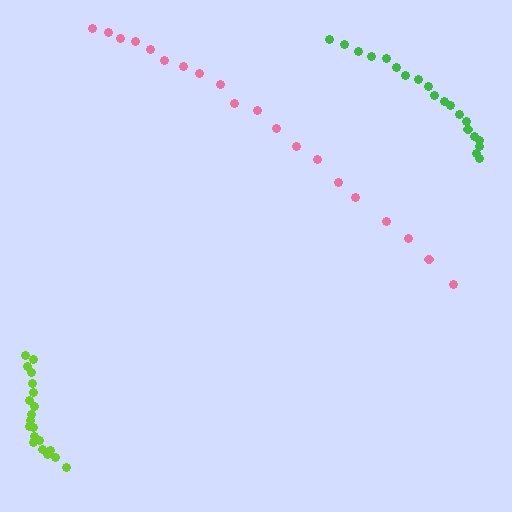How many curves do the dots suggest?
There are 3 distinct paths.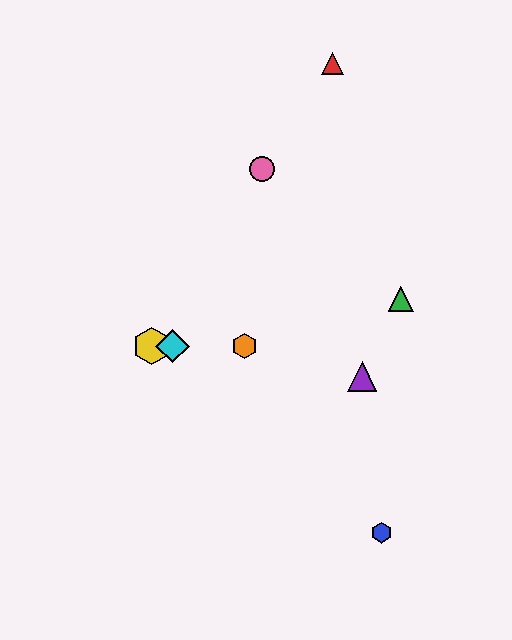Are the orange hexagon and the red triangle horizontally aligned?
No, the orange hexagon is at y≈346 and the red triangle is at y≈63.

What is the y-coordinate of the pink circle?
The pink circle is at y≈169.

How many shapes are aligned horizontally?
3 shapes (the yellow hexagon, the orange hexagon, the cyan diamond) are aligned horizontally.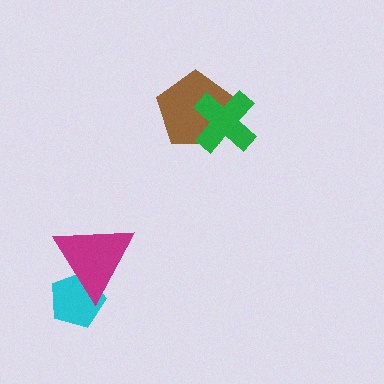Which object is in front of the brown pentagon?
The green cross is in front of the brown pentagon.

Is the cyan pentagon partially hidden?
Yes, it is partially covered by another shape.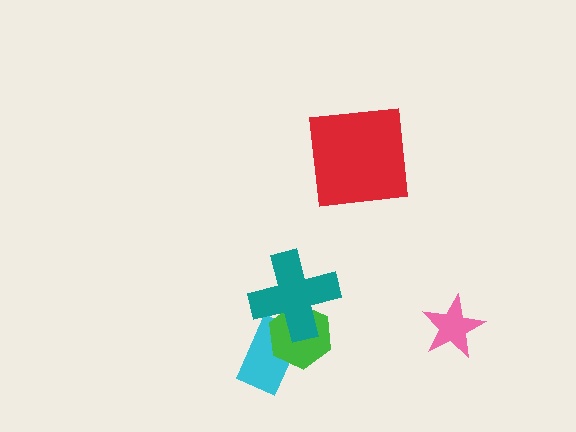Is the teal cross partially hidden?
No, no other shape covers it.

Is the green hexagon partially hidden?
Yes, it is partially covered by another shape.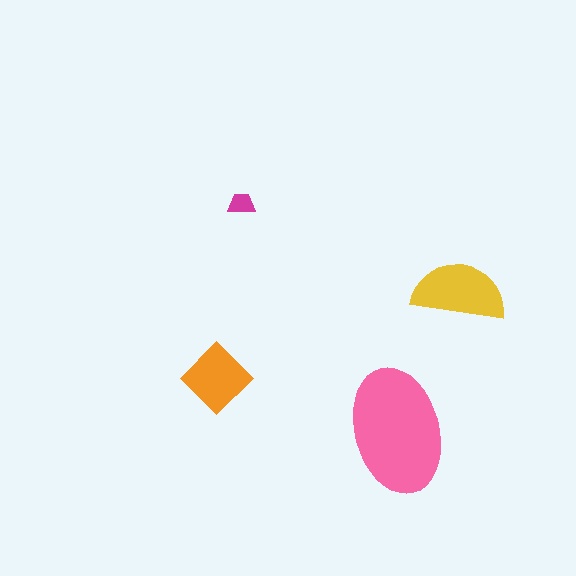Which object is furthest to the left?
The orange diamond is leftmost.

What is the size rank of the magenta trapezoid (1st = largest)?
4th.